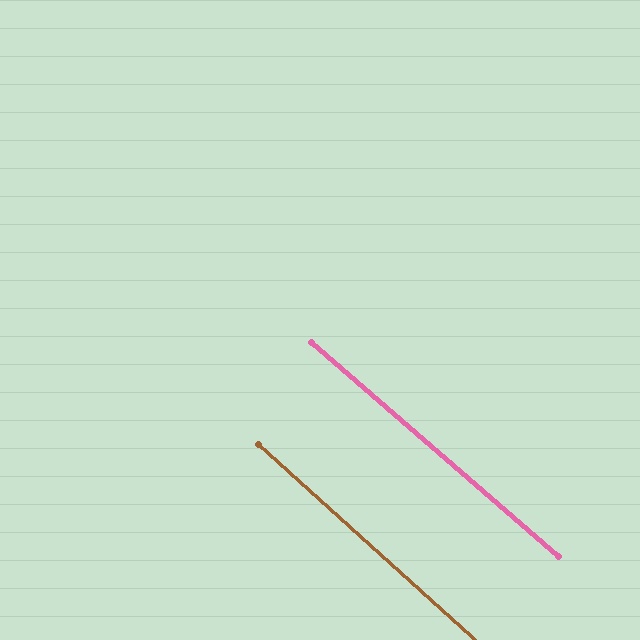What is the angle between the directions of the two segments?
Approximately 1 degree.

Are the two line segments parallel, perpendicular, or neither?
Parallel — their directions differ by only 1.2°.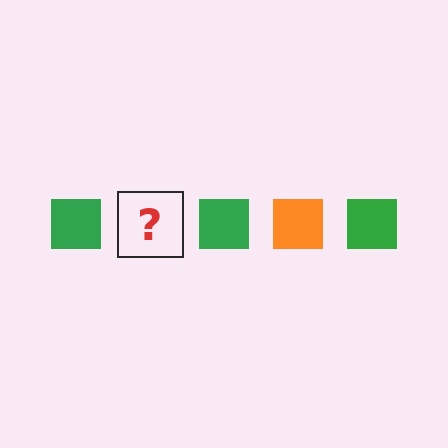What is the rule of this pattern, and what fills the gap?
The rule is that the pattern cycles through green, orange squares. The gap should be filled with an orange square.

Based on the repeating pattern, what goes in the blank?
The blank should be an orange square.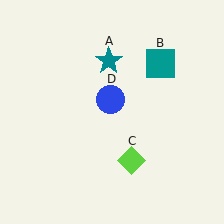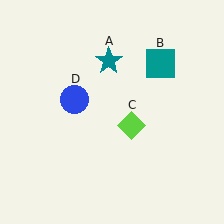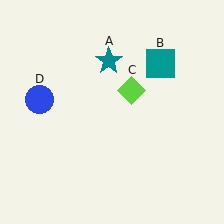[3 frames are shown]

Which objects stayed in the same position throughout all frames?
Teal star (object A) and teal square (object B) remained stationary.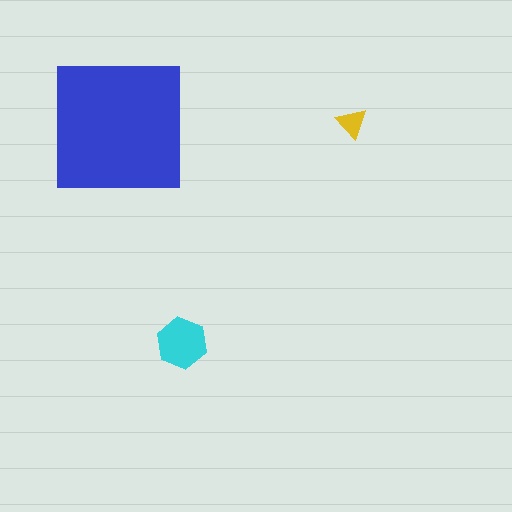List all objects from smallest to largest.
The yellow triangle, the cyan hexagon, the blue square.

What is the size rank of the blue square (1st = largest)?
1st.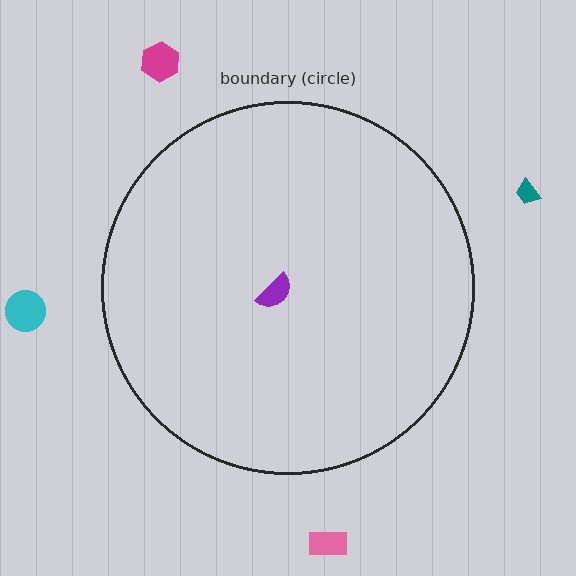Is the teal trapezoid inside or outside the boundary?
Outside.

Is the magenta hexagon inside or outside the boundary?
Outside.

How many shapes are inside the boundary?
1 inside, 4 outside.